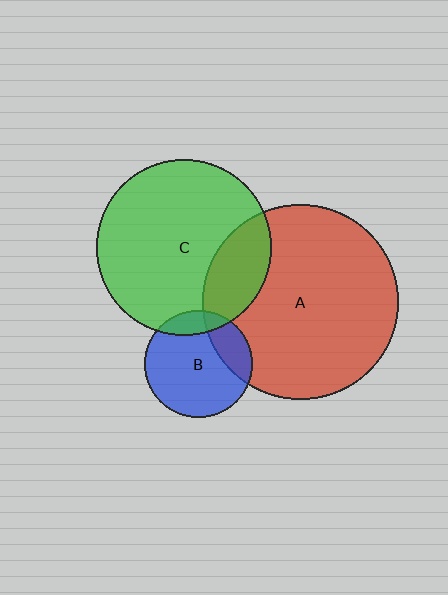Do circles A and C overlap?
Yes.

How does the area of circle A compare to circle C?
Approximately 1.2 times.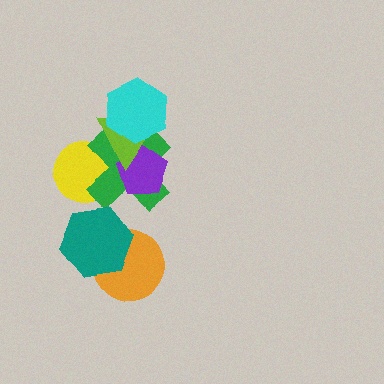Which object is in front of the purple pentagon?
The lime triangle is in front of the purple pentagon.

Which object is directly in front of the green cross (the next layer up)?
The purple pentagon is directly in front of the green cross.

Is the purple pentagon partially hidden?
Yes, it is partially covered by another shape.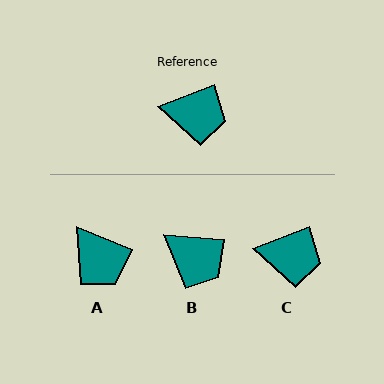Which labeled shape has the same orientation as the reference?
C.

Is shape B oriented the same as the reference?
No, it is off by about 26 degrees.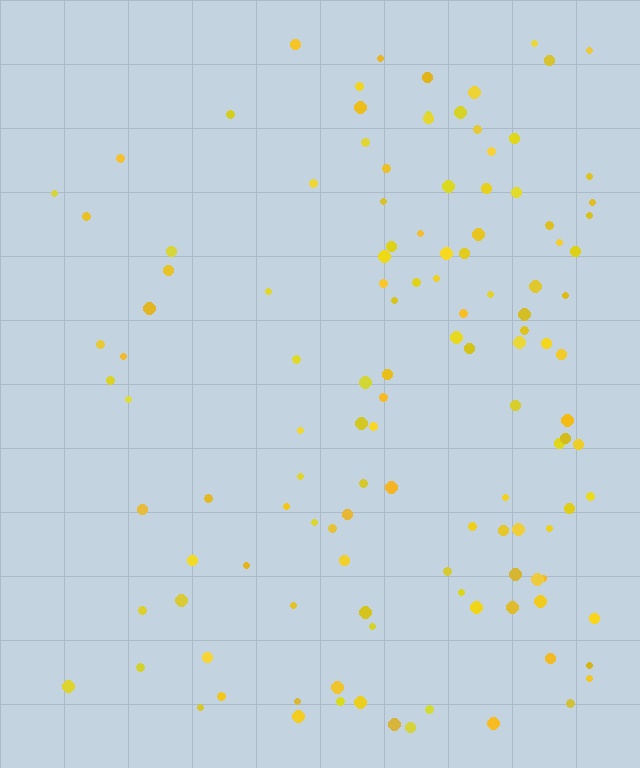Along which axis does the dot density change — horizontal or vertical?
Horizontal.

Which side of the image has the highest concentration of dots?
The right.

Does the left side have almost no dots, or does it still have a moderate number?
Still a moderate number, just noticeably fewer than the right.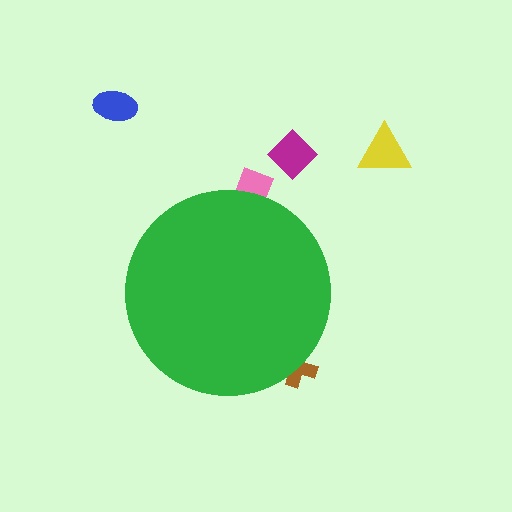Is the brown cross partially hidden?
Yes, the brown cross is partially hidden behind the green circle.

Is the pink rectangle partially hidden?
Yes, the pink rectangle is partially hidden behind the green circle.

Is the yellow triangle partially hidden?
No, the yellow triangle is fully visible.